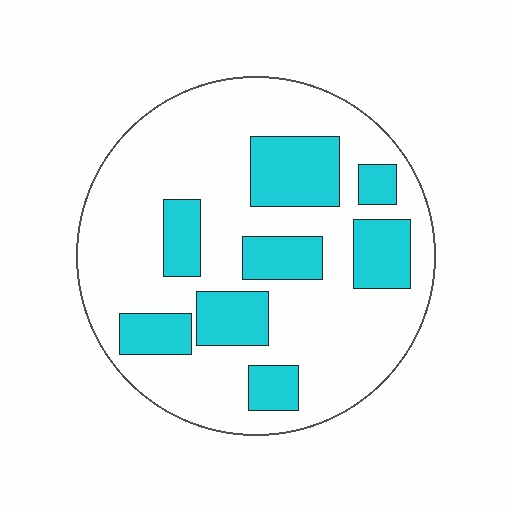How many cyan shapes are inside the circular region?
8.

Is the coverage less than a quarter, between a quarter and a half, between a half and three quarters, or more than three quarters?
Between a quarter and a half.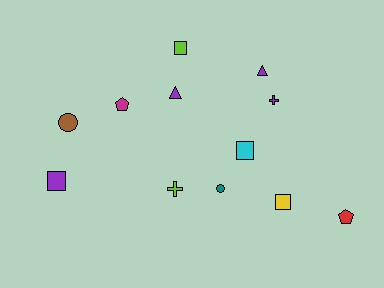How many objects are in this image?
There are 12 objects.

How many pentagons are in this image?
There are 2 pentagons.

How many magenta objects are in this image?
There is 1 magenta object.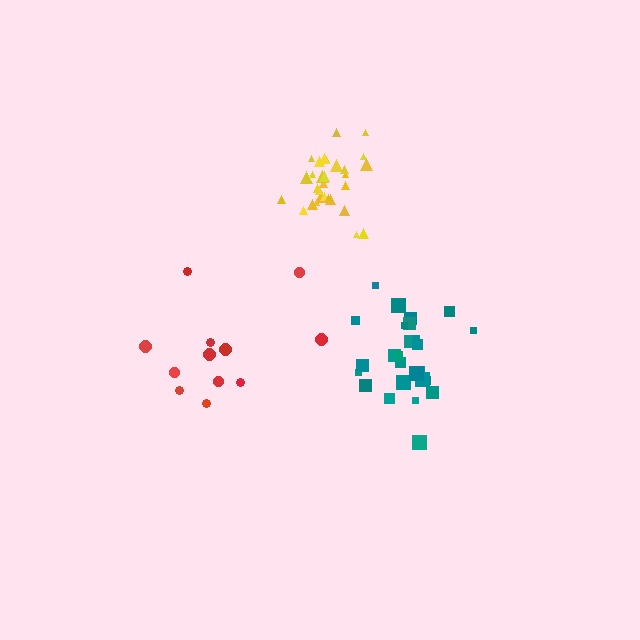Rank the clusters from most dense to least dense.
yellow, teal, red.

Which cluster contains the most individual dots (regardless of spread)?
Yellow (30).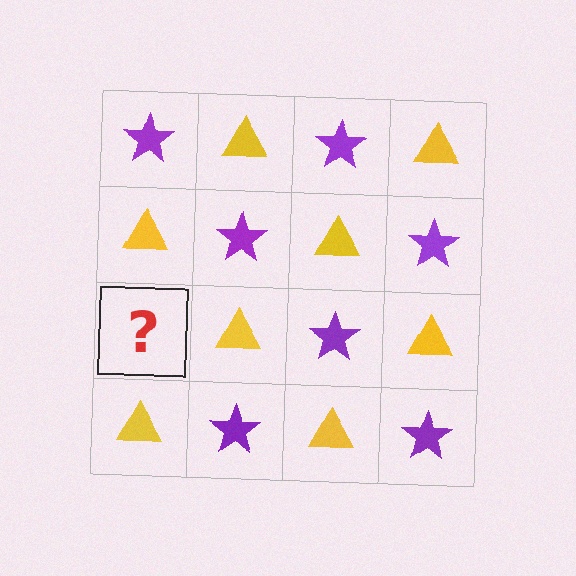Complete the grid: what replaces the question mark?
The question mark should be replaced with a purple star.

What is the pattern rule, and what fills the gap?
The rule is that it alternates purple star and yellow triangle in a checkerboard pattern. The gap should be filled with a purple star.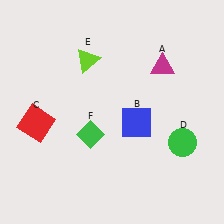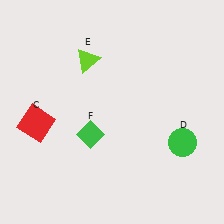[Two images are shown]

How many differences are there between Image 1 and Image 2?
There are 2 differences between the two images.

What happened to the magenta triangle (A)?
The magenta triangle (A) was removed in Image 2. It was in the top-right area of Image 1.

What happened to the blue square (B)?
The blue square (B) was removed in Image 2. It was in the bottom-right area of Image 1.